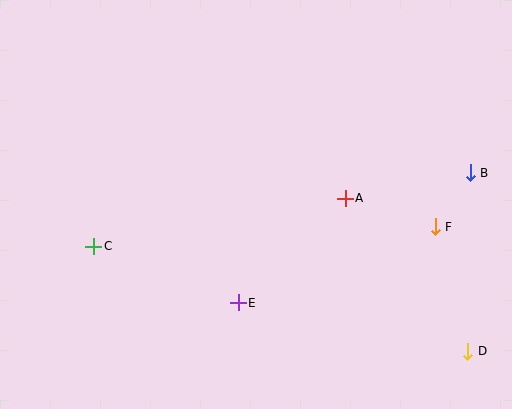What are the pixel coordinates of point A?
Point A is at (345, 198).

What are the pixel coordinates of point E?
Point E is at (238, 303).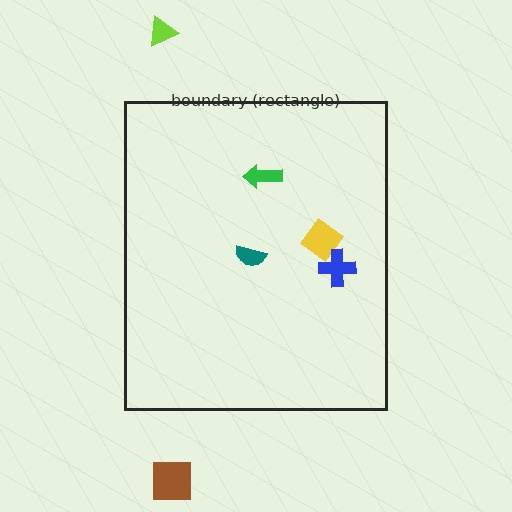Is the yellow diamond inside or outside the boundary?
Inside.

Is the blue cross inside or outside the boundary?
Inside.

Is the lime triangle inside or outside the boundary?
Outside.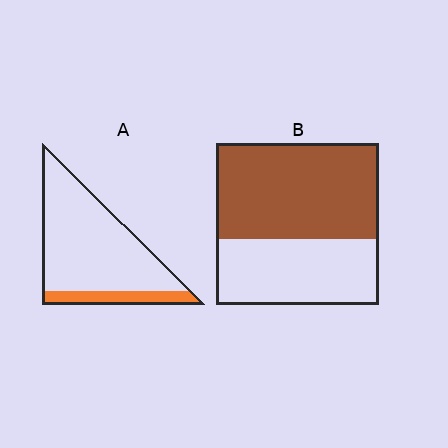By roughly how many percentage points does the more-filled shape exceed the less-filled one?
By roughly 45 percentage points (B over A).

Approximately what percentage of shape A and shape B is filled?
A is approximately 15% and B is approximately 60%.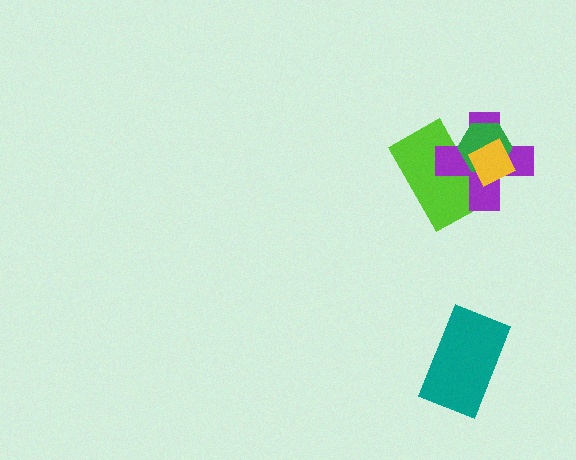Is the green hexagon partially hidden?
Yes, it is partially covered by another shape.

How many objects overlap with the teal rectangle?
0 objects overlap with the teal rectangle.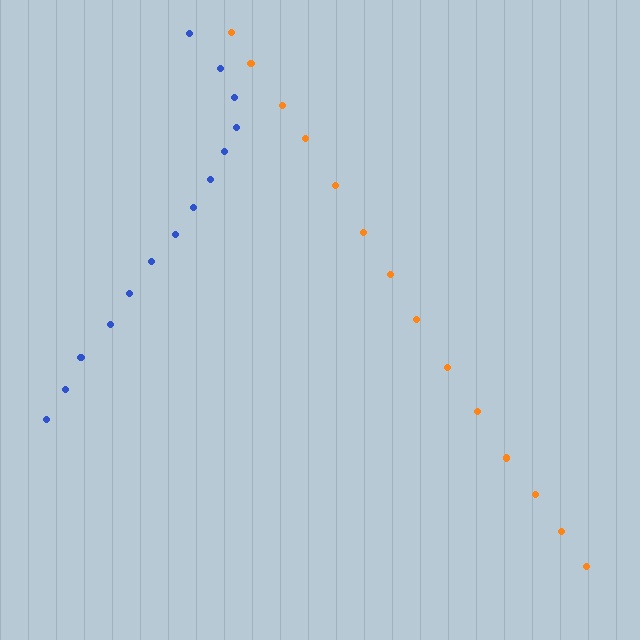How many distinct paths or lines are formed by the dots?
There are 2 distinct paths.